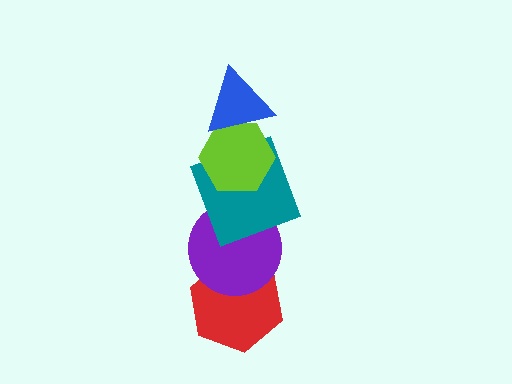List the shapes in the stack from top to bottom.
From top to bottom: the blue triangle, the lime hexagon, the teal square, the purple circle, the red hexagon.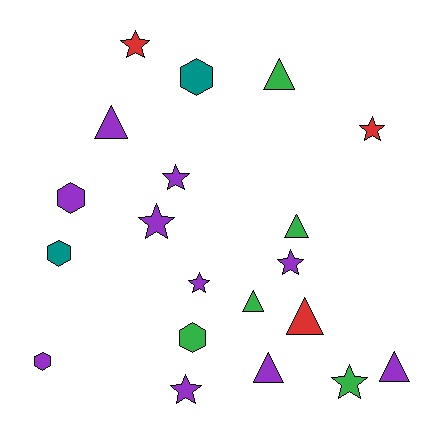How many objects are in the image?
There are 20 objects.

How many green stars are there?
There is 1 green star.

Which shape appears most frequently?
Star, with 8 objects.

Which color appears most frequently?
Purple, with 10 objects.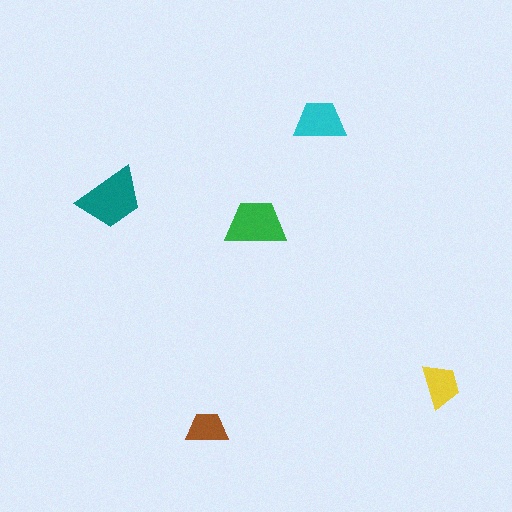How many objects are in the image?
There are 5 objects in the image.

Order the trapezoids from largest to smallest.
the teal one, the green one, the cyan one, the yellow one, the brown one.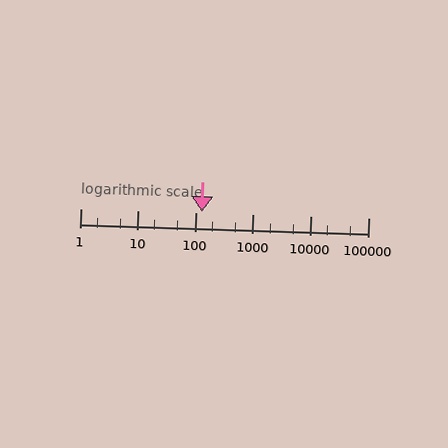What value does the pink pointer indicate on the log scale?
The pointer indicates approximately 130.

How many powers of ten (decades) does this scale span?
The scale spans 5 decades, from 1 to 100000.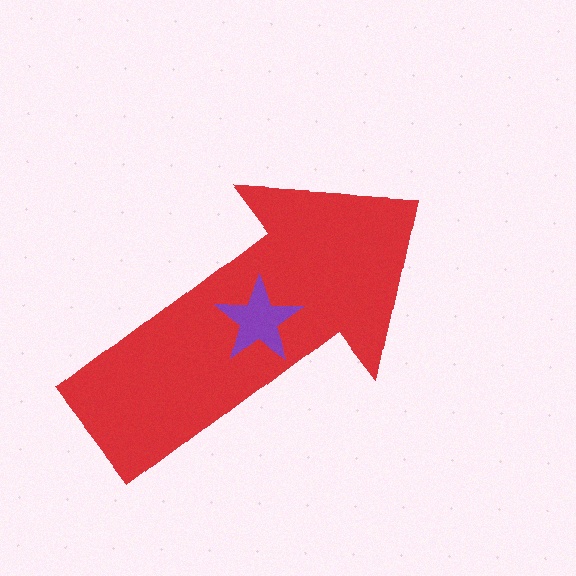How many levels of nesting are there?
2.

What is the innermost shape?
The purple star.